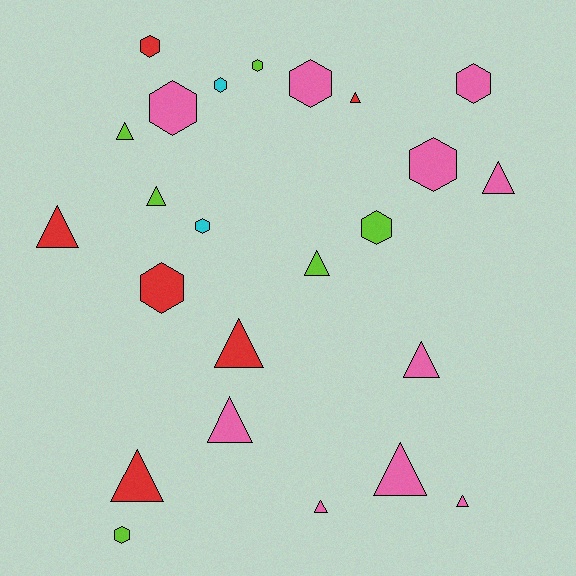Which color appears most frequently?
Pink, with 10 objects.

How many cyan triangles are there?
There are no cyan triangles.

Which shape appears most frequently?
Triangle, with 13 objects.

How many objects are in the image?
There are 24 objects.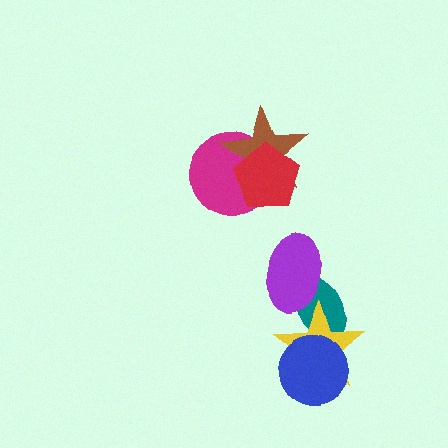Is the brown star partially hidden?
Yes, it is partially covered by another shape.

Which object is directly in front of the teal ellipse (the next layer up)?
The yellow star is directly in front of the teal ellipse.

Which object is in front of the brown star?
The red pentagon is in front of the brown star.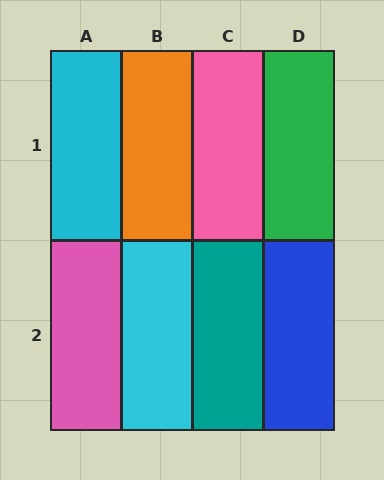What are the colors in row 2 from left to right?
Pink, cyan, teal, blue.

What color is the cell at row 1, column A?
Cyan.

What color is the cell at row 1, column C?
Pink.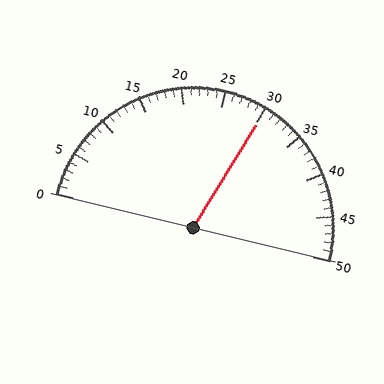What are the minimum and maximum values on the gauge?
The gauge ranges from 0 to 50.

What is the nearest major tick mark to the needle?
The nearest major tick mark is 30.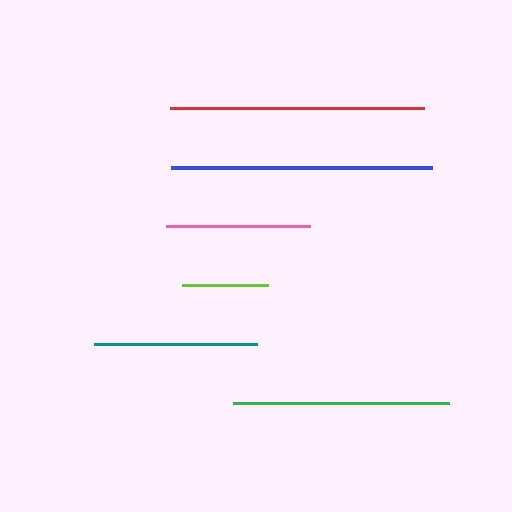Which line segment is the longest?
The blue line is the longest at approximately 261 pixels.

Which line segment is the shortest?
The lime line is the shortest at approximately 86 pixels.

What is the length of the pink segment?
The pink segment is approximately 144 pixels long.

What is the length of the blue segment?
The blue segment is approximately 261 pixels long.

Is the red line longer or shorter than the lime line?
The red line is longer than the lime line.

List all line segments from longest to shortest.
From longest to shortest: blue, red, green, teal, pink, lime.